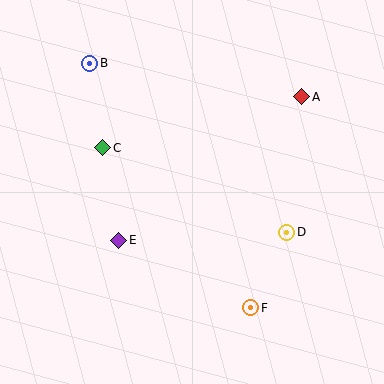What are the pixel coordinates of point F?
Point F is at (251, 308).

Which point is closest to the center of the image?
Point E at (119, 240) is closest to the center.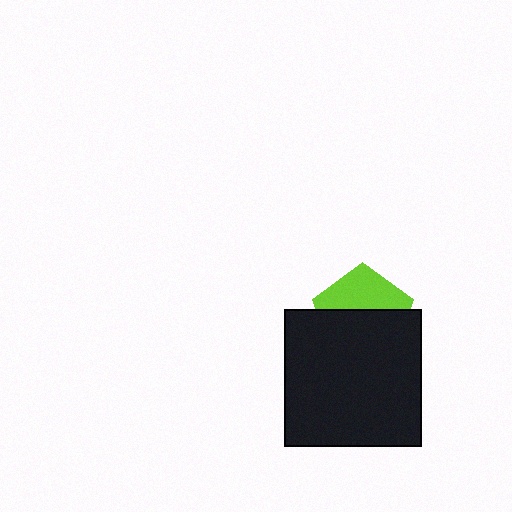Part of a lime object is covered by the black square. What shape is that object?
It is a pentagon.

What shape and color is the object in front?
The object in front is a black square.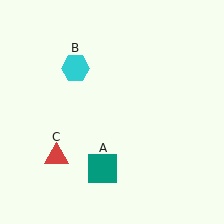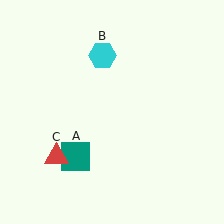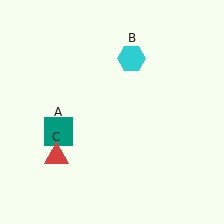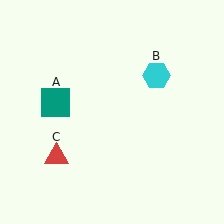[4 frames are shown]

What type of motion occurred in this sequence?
The teal square (object A), cyan hexagon (object B) rotated clockwise around the center of the scene.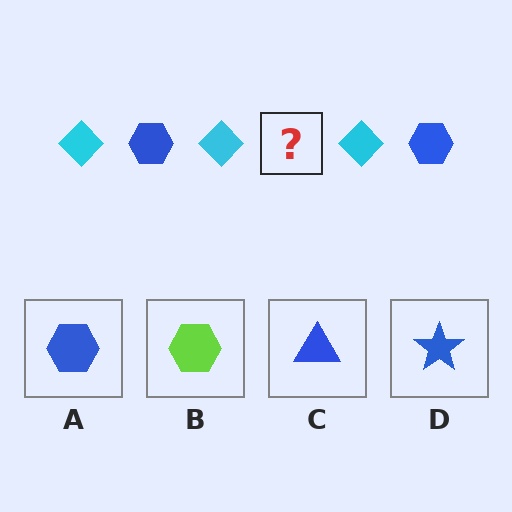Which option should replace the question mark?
Option A.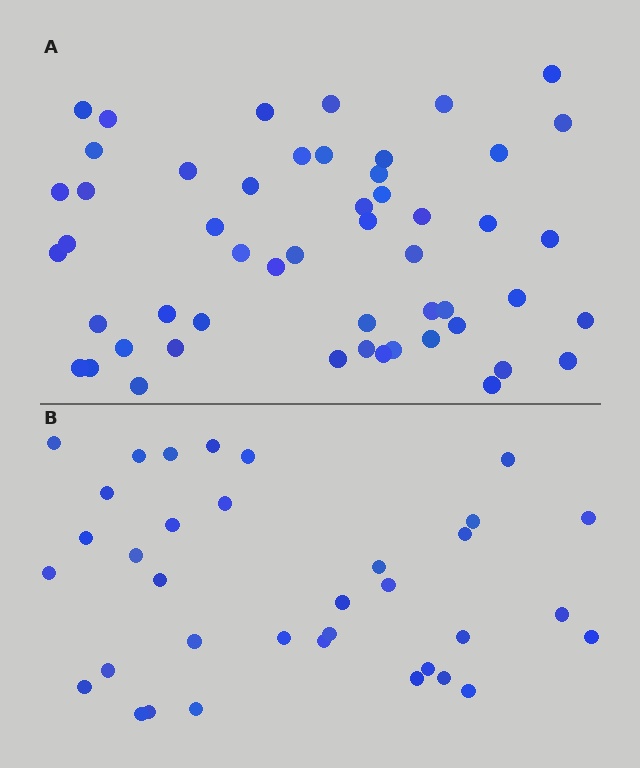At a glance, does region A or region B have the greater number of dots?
Region A (the top region) has more dots.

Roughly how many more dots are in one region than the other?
Region A has approximately 15 more dots than region B.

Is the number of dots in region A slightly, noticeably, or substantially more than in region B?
Region A has substantially more. The ratio is roughly 1.5 to 1.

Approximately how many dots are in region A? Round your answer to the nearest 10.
About 50 dots. (The exact count is 52, which rounds to 50.)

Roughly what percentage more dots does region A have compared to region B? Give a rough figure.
About 50% more.